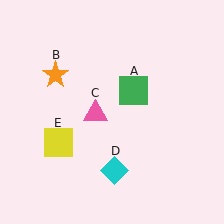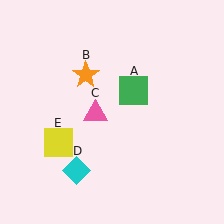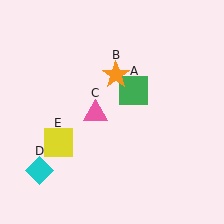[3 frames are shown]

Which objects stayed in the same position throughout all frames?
Green square (object A) and pink triangle (object C) and yellow square (object E) remained stationary.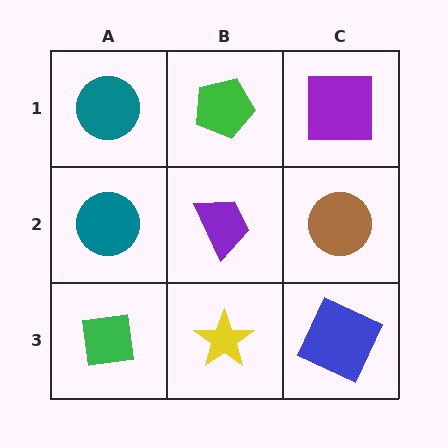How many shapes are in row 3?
3 shapes.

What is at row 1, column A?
A teal circle.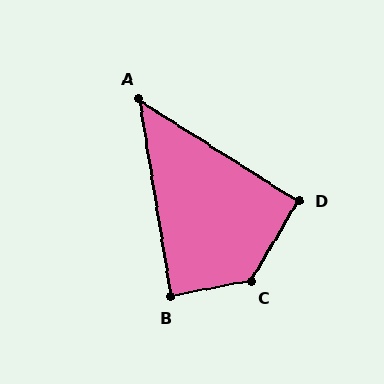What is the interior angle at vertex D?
Approximately 92 degrees (approximately right).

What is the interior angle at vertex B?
Approximately 88 degrees (approximately right).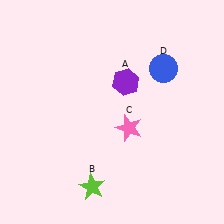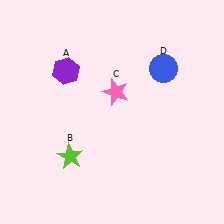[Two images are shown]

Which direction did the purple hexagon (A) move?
The purple hexagon (A) moved left.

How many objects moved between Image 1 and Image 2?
3 objects moved between the two images.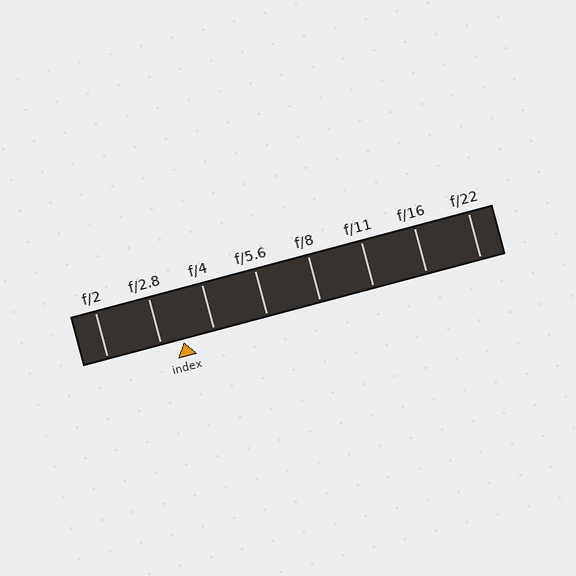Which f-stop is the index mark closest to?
The index mark is closest to f/2.8.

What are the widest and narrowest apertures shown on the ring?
The widest aperture shown is f/2 and the narrowest is f/22.